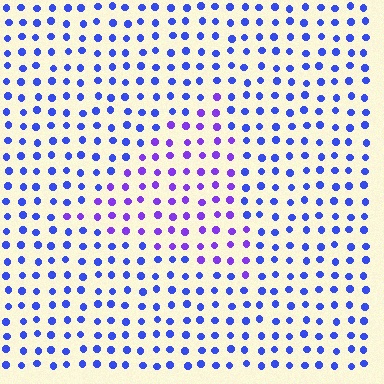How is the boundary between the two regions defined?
The boundary is defined purely by a slight shift in hue (about 34 degrees). Spacing, size, and orientation are identical on both sides.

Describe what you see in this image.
The image is filled with small blue elements in a uniform arrangement. A triangle-shaped region is visible where the elements are tinted to a slightly different hue, forming a subtle color boundary.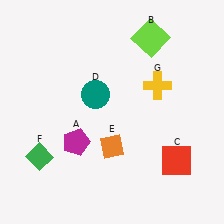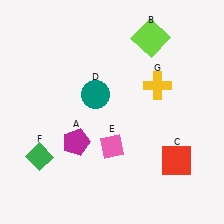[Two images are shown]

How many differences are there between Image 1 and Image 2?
There is 1 difference between the two images.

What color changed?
The diamond (E) changed from orange in Image 1 to pink in Image 2.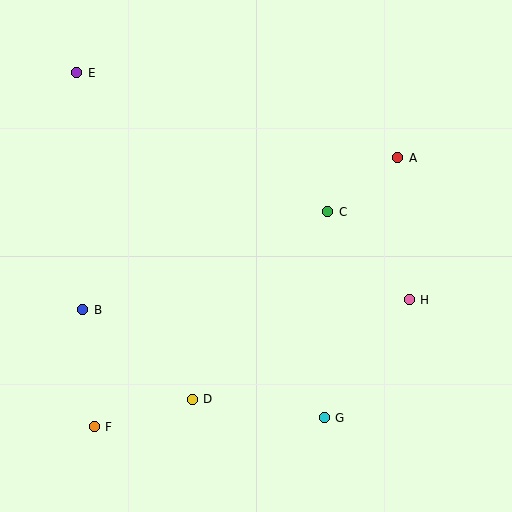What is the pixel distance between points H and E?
The distance between H and E is 403 pixels.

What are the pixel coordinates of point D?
Point D is at (192, 399).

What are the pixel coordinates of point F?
Point F is at (94, 427).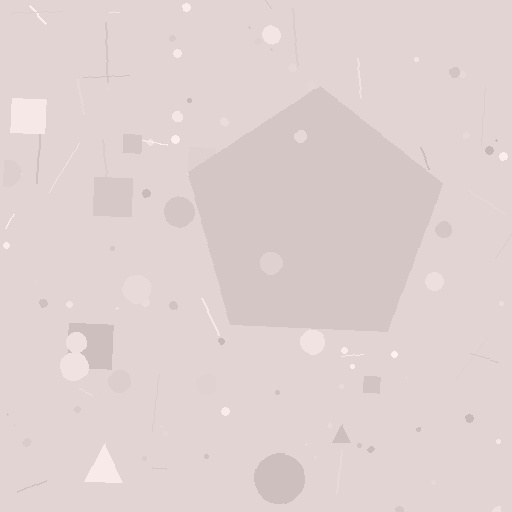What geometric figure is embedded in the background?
A pentagon is embedded in the background.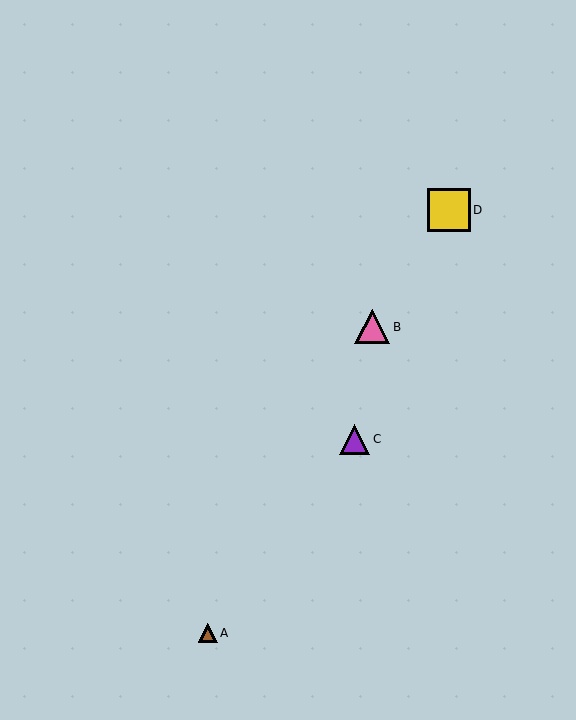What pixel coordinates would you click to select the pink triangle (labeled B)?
Click at (372, 327) to select the pink triangle B.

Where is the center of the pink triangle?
The center of the pink triangle is at (372, 327).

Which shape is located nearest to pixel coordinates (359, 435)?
The purple triangle (labeled C) at (355, 439) is nearest to that location.